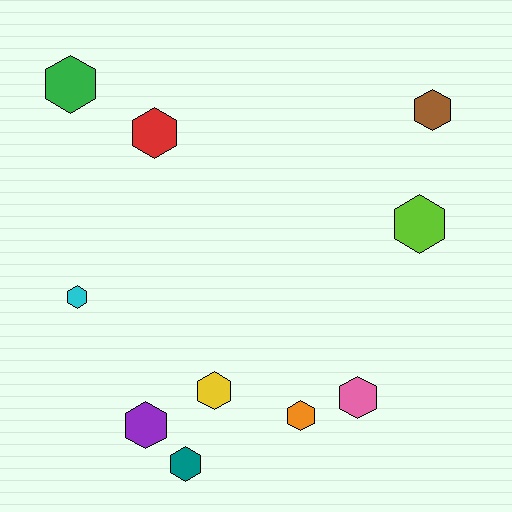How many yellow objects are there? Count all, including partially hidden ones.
There is 1 yellow object.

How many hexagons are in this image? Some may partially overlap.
There are 10 hexagons.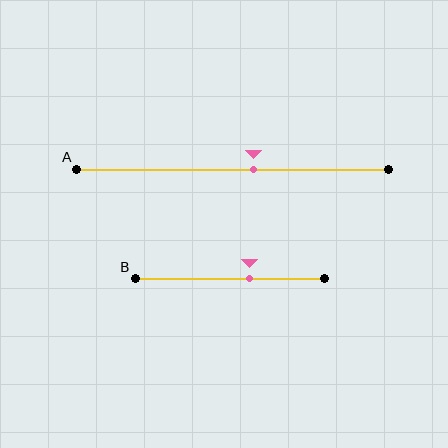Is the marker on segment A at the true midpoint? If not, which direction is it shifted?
No, the marker on segment A is shifted to the right by about 7% of the segment length.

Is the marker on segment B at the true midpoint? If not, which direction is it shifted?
No, the marker on segment B is shifted to the right by about 10% of the segment length.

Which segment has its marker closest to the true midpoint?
Segment A has its marker closest to the true midpoint.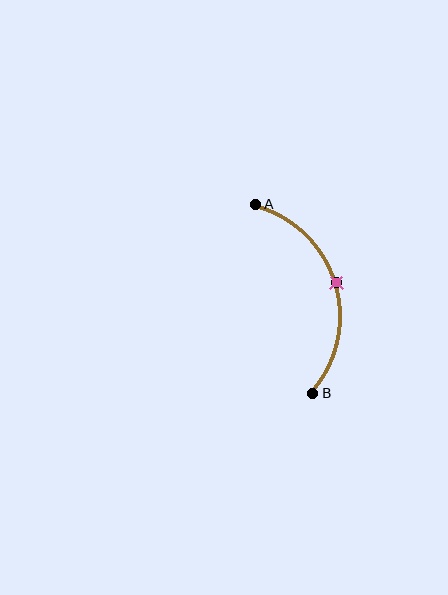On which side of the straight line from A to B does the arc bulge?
The arc bulges to the right of the straight line connecting A and B.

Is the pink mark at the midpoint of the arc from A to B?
Yes. The pink mark lies on the arc at equal arc-length from both A and B — it is the arc midpoint.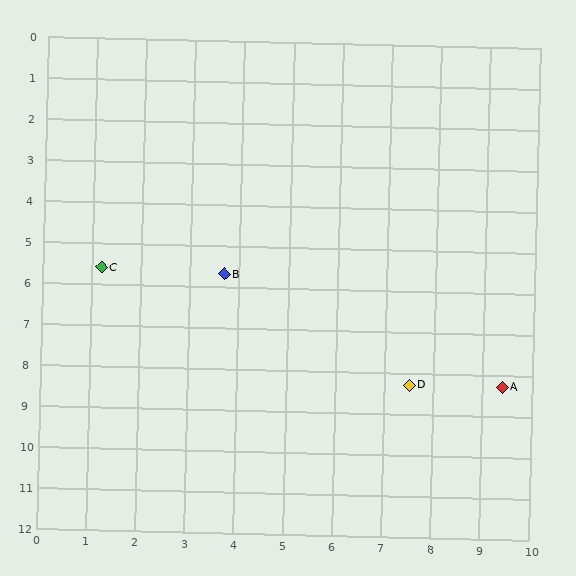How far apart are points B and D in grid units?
Points B and D are about 4.6 grid units apart.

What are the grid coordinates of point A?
Point A is at approximately (9.4, 8.3).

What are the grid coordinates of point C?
Point C is at approximately (1.2, 5.6).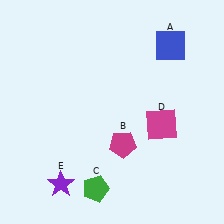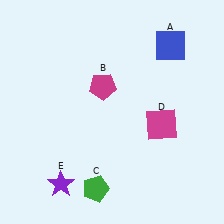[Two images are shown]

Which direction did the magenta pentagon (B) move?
The magenta pentagon (B) moved up.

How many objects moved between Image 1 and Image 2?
1 object moved between the two images.